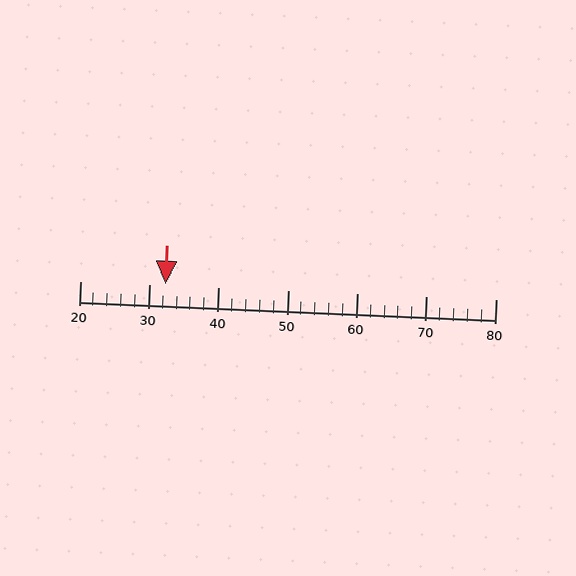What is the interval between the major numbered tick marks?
The major tick marks are spaced 10 units apart.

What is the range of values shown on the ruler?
The ruler shows values from 20 to 80.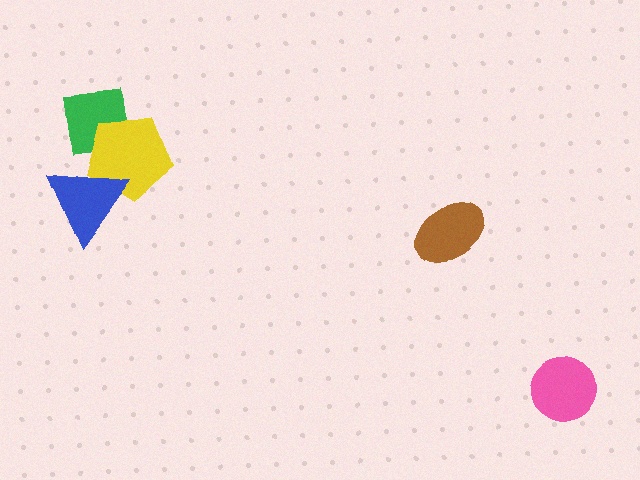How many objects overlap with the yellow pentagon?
2 objects overlap with the yellow pentagon.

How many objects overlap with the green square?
1 object overlaps with the green square.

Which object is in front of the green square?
The yellow pentagon is in front of the green square.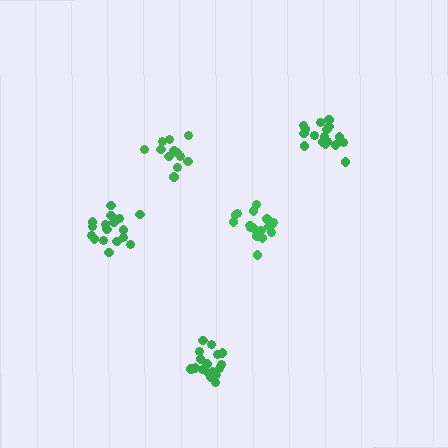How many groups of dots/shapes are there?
There are 5 groups.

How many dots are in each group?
Group 1: 18 dots, Group 2: 18 dots, Group 3: 17 dots, Group 4: 12 dots, Group 5: 17 dots (82 total).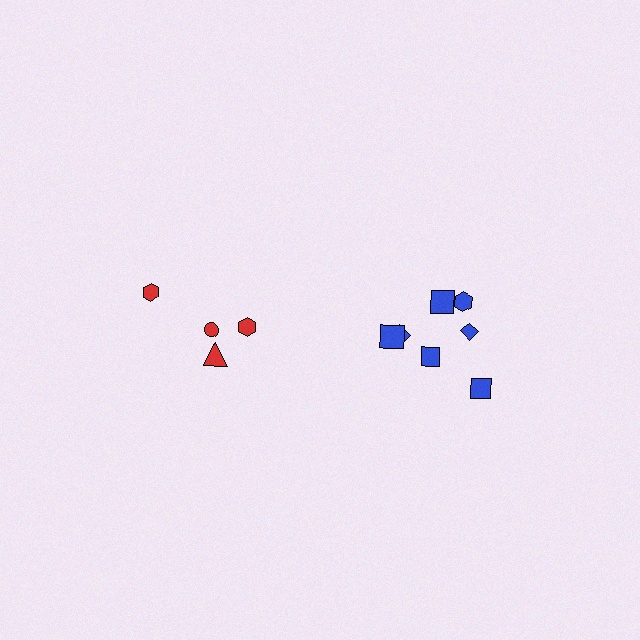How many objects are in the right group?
There are 8 objects.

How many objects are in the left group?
There are 4 objects.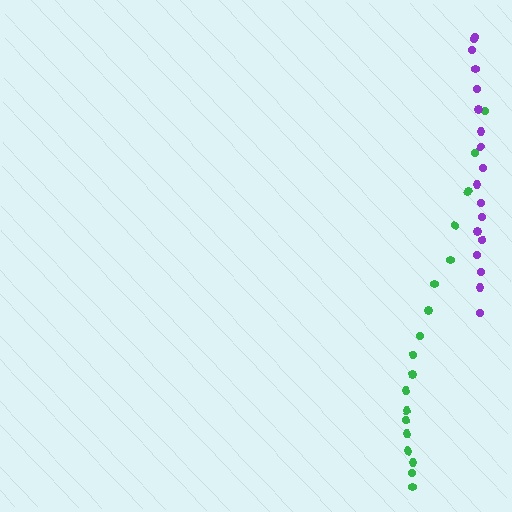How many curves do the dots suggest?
There are 2 distinct paths.